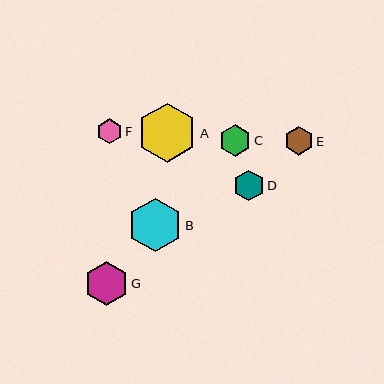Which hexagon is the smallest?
Hexagon F is the smallest with a size of approximately 25 pixels.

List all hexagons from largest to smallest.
From largest to smallest: A, B, G, C, D, E, F.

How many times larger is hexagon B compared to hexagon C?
Hexagon B is approximately 1.7 times the size of hexagon C.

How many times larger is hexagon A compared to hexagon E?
Hexagon A is approximately 2.1 times the size of hexagon E.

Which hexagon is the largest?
Hexagon A is the largest with a size of approximately 59 pixels.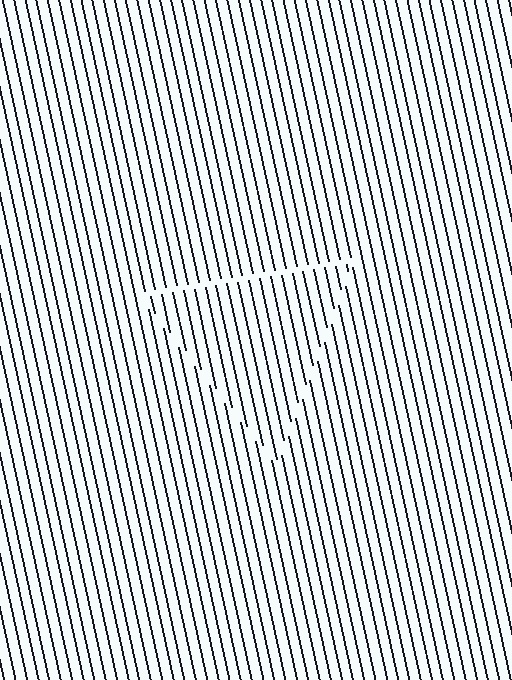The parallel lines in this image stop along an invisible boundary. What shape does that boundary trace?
An illusory triangle. The interior of the shape contains the same grating, shifted by half a period — the contour is defined by the phase discontinuity where line-ends from the inner and outer gratings abut.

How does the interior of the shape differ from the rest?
The interior of the shape contains the same grating, shifted by half a period — the contour is defined by the phase discontinuity where line-ends from the inner and outer gratings abut.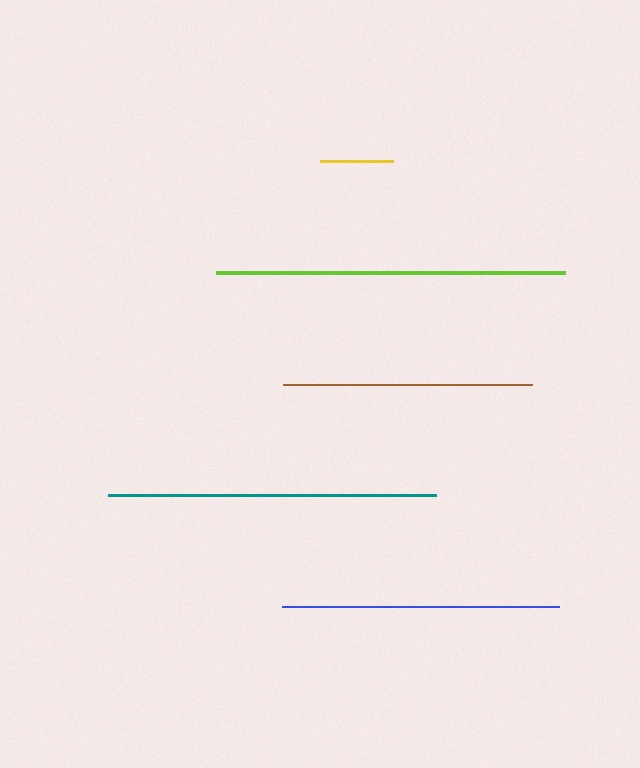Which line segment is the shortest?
The yellow line is the shortest at approximately 73 pixels.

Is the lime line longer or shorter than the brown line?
The lime line is longer than the brown line.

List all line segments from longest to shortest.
From longest to shortest: lime, teal, blue, brown, yellow.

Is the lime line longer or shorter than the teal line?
The lime line is longer than the teal line.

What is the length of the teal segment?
The teal segment is approximately 328 pixels long.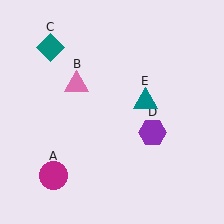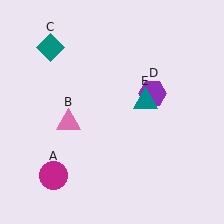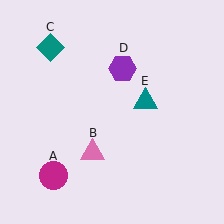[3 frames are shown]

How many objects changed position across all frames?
2 objects changed position: pink triangle (object B), purple hexagon (object D).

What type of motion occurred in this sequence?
The pink triangle (object B), purple hexagon (object D) rotated counterclockwise around the center of the scene.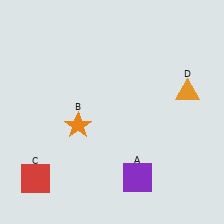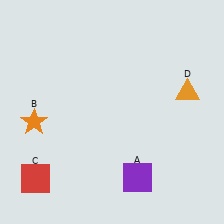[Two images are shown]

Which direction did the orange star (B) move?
The orange star (B) moved left.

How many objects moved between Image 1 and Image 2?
1 object moved between the two images.